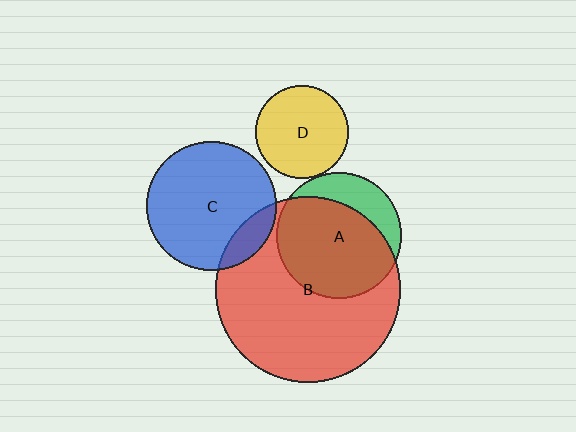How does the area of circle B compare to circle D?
Approximately 4.0 times.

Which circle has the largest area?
Circle B (red).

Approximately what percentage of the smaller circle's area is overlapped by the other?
Approximately 75%.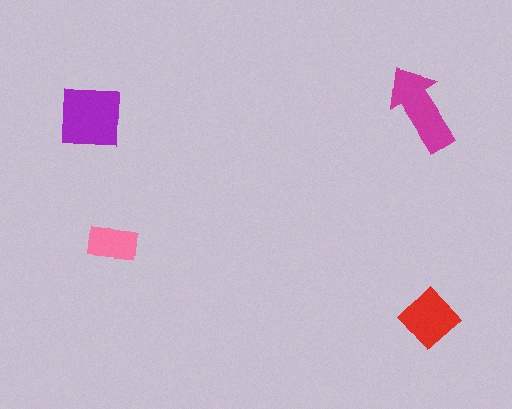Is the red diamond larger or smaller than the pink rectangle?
Larger.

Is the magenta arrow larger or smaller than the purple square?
Smaller.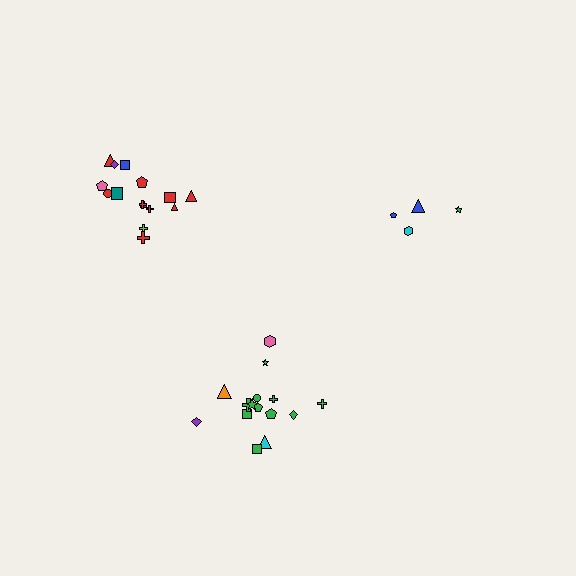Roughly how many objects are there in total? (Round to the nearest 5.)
Roughly 35 objects in total.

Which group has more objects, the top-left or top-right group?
The top-left group.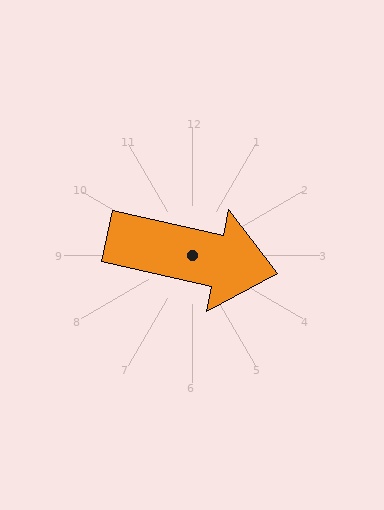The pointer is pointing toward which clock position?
Roughly 3 o'clock.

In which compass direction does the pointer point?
East.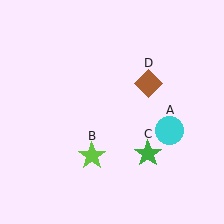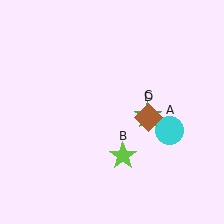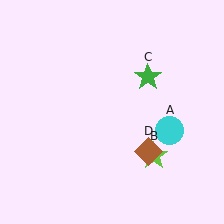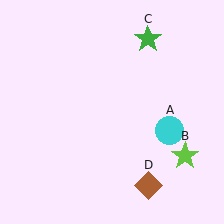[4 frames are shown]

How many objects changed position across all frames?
3 objects changed position: lime star (object B), green star (object C), brown diamond (object D).